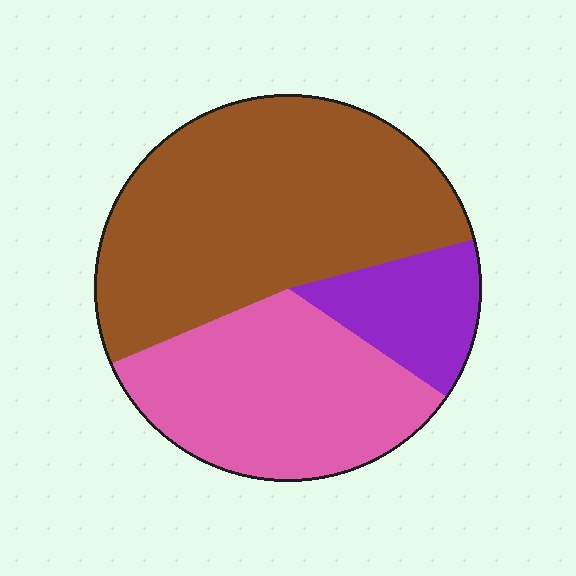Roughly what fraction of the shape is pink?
Pink covers roughly 35% of the shape.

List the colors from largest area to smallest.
From largest to smallest: brown, pink, purple.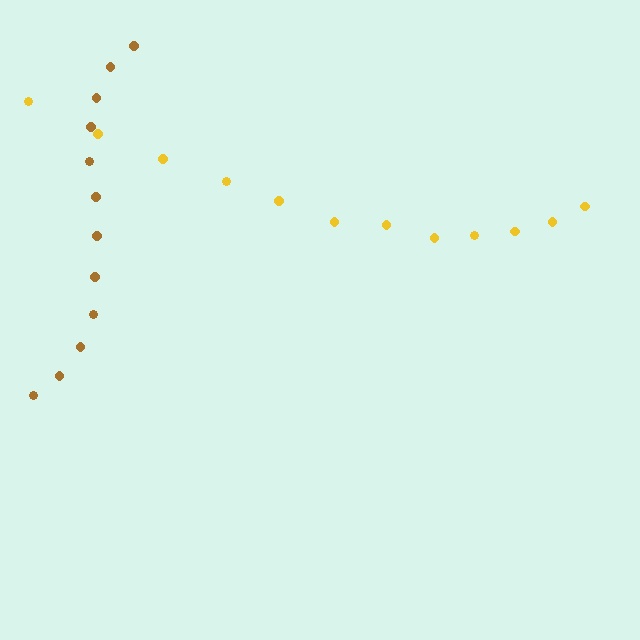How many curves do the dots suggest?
There are 2 distinct paths.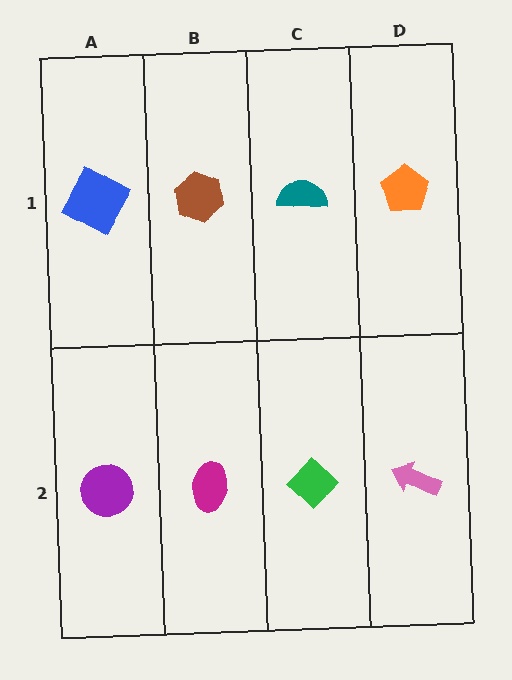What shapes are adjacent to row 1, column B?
A magenta ellipse (row 2, column B), a blue square (row 1, column A), a teal semicircle (row 1, column C).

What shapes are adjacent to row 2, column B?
A brown hexagon (row 1, column B), a purple circle (row 2, column A), a green diamond (row 2, column C).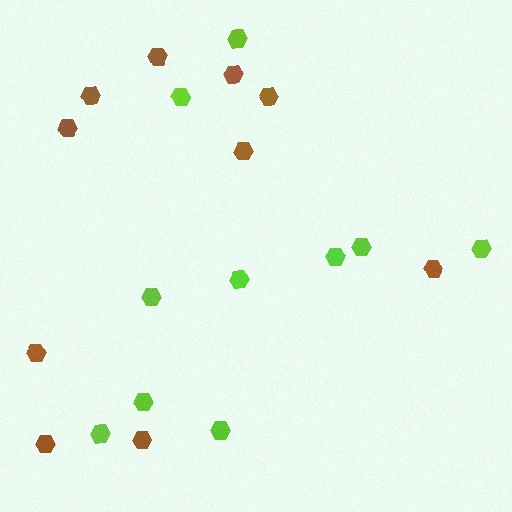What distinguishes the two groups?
There are 2 groups: one group of brown hexagons (10) and one group of lime hexagons (10).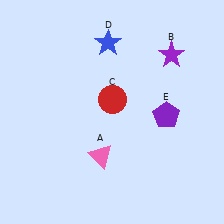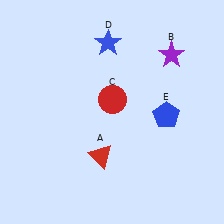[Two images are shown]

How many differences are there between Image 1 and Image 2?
There are 2 differences between the two images.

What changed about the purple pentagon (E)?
In Image 1, E is purple. In Image 2, it changed to blue.